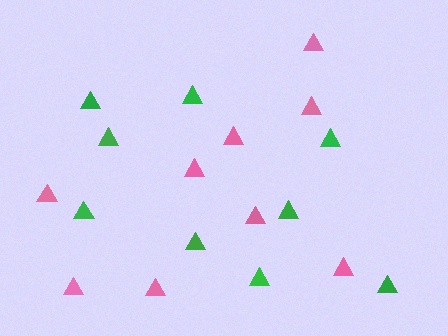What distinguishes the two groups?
There are 2 groups: one group of green triangles (9) and one group of pink triangles (9).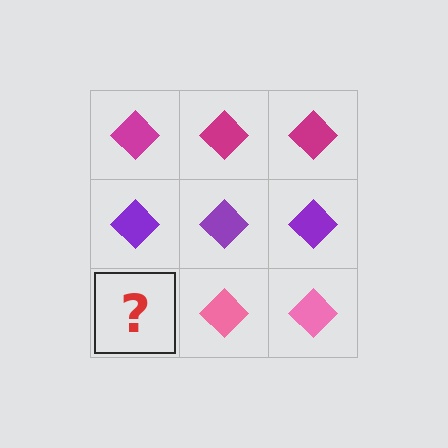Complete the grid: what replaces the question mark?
The question mark should be replaced with a pink diamond.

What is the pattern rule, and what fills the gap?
The rule is that each row has a consistent color. The gap should be filled with a pink diamond.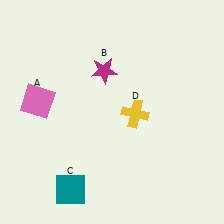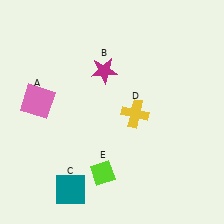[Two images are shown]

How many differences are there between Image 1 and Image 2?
There is 1 difference between the two images.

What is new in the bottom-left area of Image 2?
A lime diamond (E) was added in the bottom-left area of Image 2.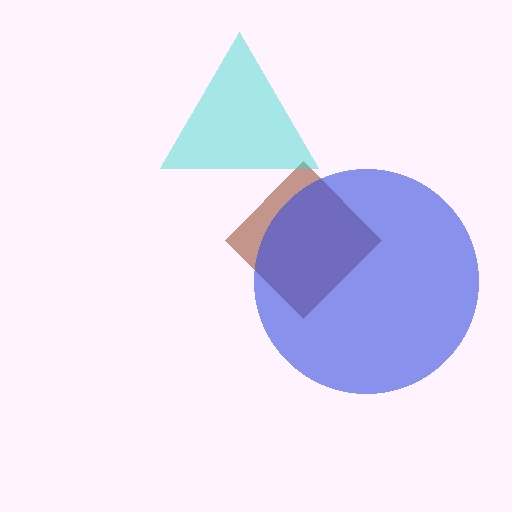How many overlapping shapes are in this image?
There are 3 overlapping shapes in the image.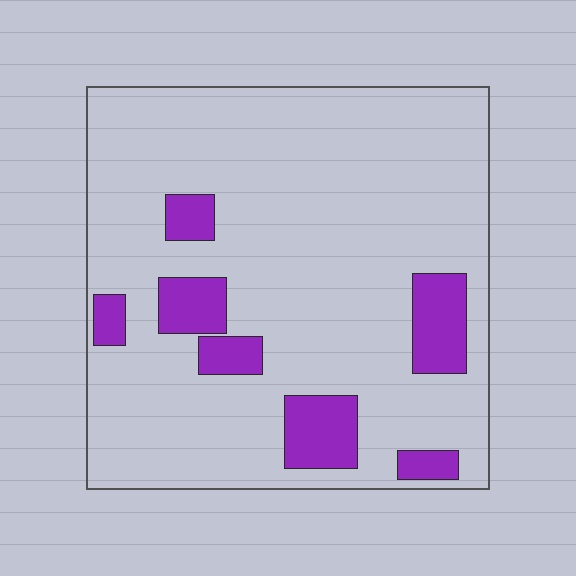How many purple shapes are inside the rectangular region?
7.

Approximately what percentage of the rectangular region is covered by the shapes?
Approximately 15%.